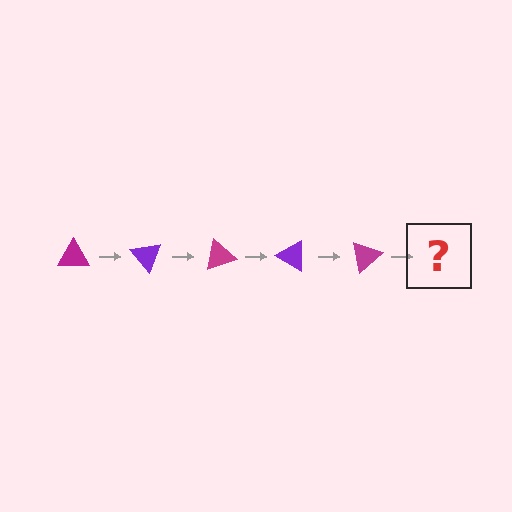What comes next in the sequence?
The next element should be a purple triangle, rotated 250 degrees from the start.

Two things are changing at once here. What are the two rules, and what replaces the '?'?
The two rules are that it rotates 50 degrees each step and the color cycles through magenta and purple. The '?' should be a purple triangle, rotated 250 degrees from the start.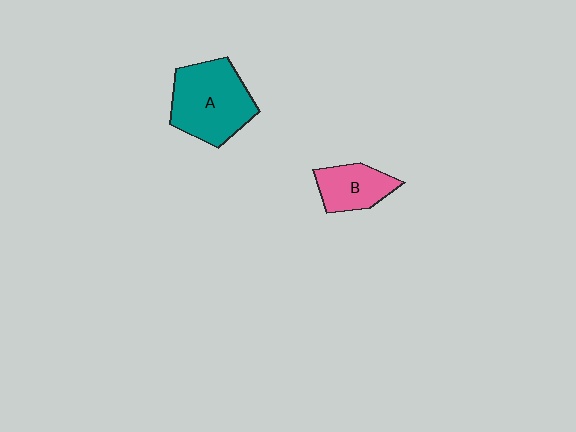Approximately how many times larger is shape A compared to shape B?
Approximately 1.8 times.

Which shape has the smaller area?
Shape B (pink).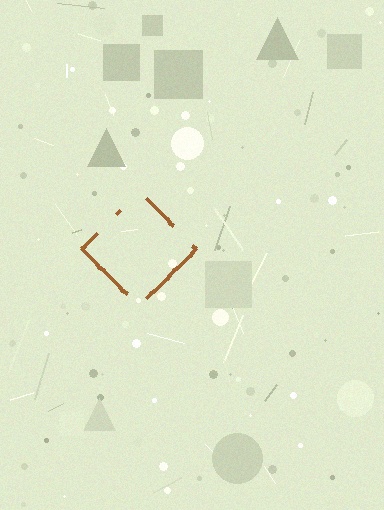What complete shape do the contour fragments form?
The contour fragments form a diamond.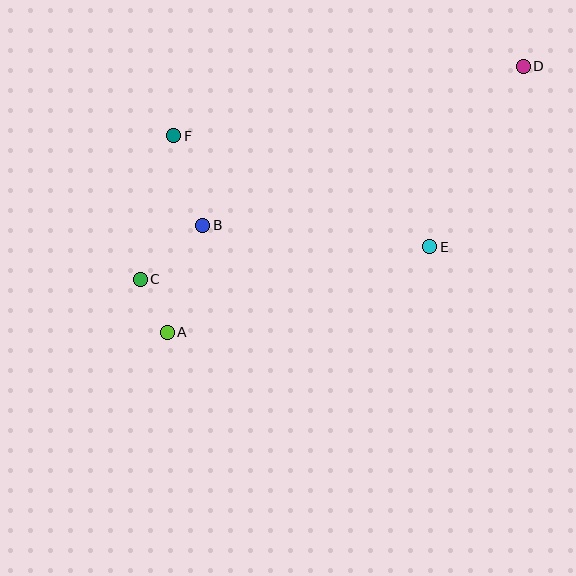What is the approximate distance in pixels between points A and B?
The distance between A and B is approximately 113 pixels.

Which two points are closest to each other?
Points A and C are closest to each other.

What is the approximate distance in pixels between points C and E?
The distance between C and E is approximately 291 pixels.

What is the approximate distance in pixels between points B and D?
The distance between B and D is approximately 358 pixels.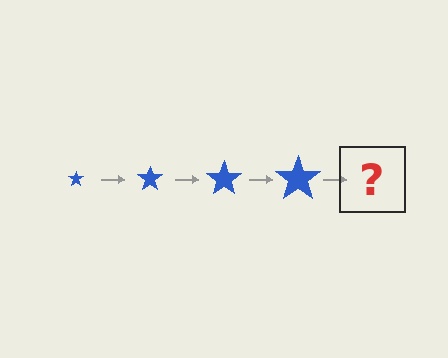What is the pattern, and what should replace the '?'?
The pattern is that the star gets progressively larger each step. The '?' should be a blue star, larger than the previous one.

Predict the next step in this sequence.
The next step is a blue star, larger than the previous one.